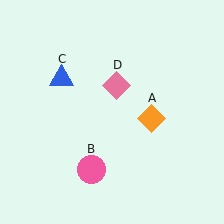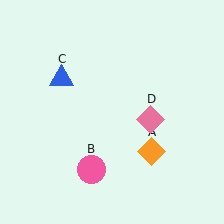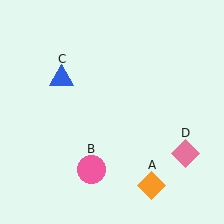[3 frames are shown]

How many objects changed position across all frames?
2 objects changed position: orange diamond (object A), pink diamond (object D).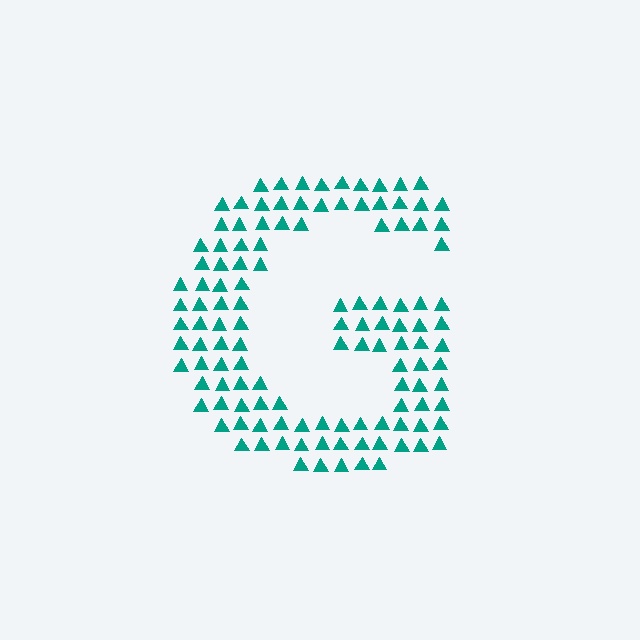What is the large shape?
The large shape is the letter G.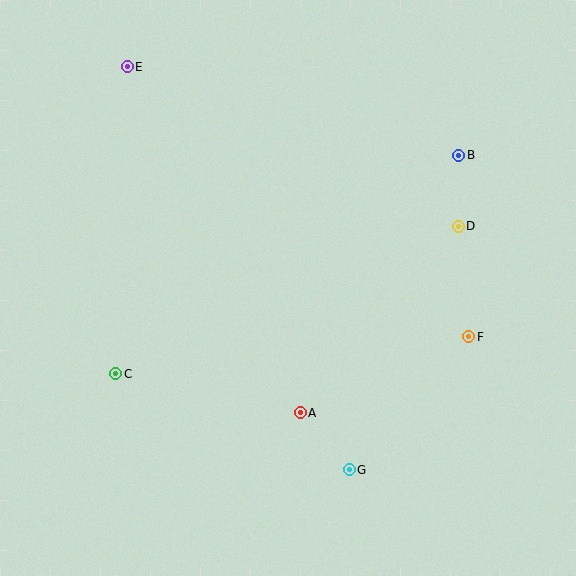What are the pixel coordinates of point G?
Point G is at (349, 470).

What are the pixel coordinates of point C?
Point C is at (116, 374).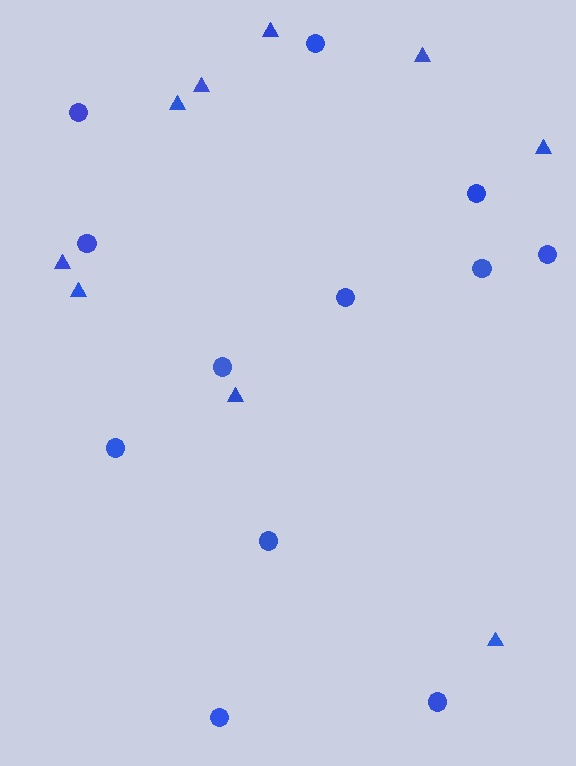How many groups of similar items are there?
There are 2 groups: one group of circles (12) and one group of triangles (9).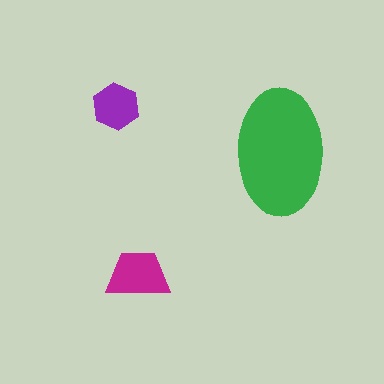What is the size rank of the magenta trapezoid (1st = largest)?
2nd.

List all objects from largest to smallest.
The green ellipse, the magenta trapezoid, the purple hexagon.